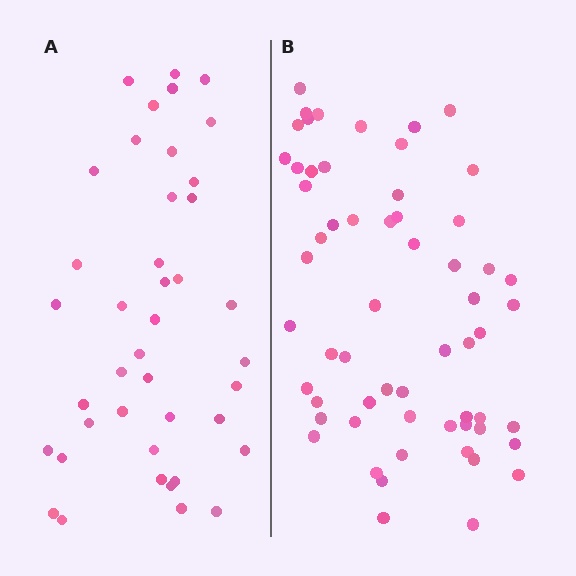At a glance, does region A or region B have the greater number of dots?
Region B (the right region) has more dots.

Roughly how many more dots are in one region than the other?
Region B has approximately 20 more dots than region A.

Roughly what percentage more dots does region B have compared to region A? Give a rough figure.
About 45% more.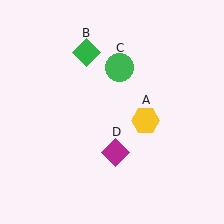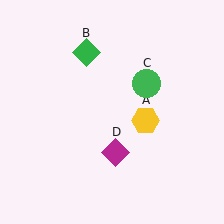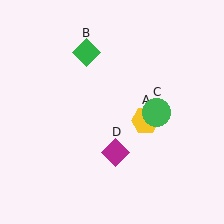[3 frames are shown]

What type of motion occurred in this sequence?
The green circle (object C) rotated clockwise around the center of the scene.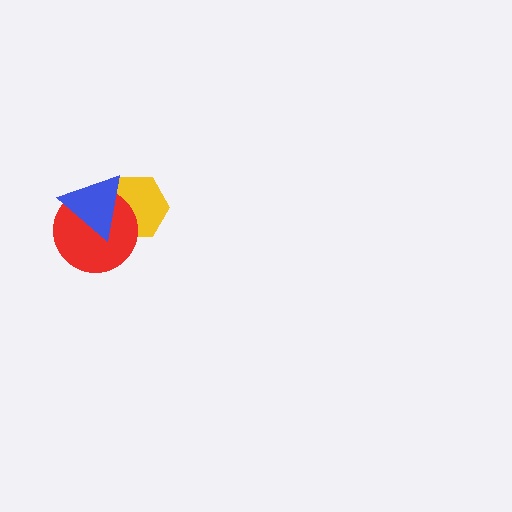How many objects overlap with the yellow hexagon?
2 objects overlap with the yellow hexagon.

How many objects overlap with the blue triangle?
2 objects overlap with the blue triangle.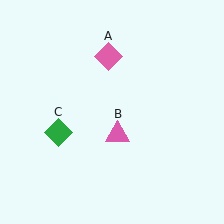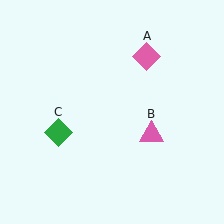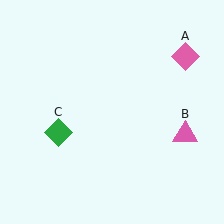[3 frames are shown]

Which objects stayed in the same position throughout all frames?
Green diamond (object C) remained stationary.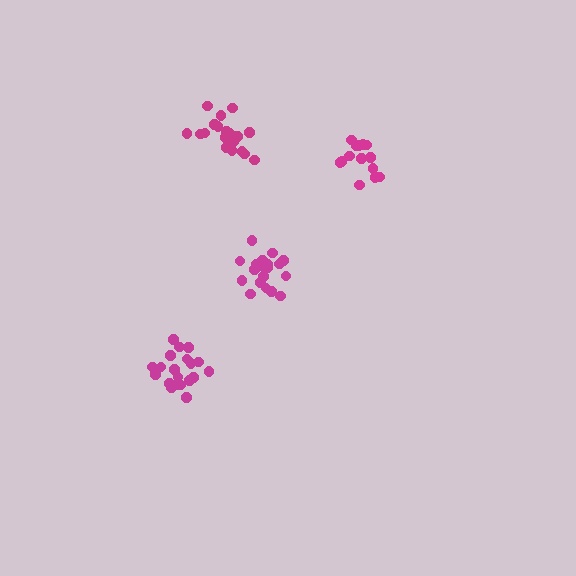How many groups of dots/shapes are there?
There are 4 groups.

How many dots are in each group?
Group 1: 19 dots, Group 2: 20 dots, Group 3: 20 dots, Group 4: 14 dots (73 total).